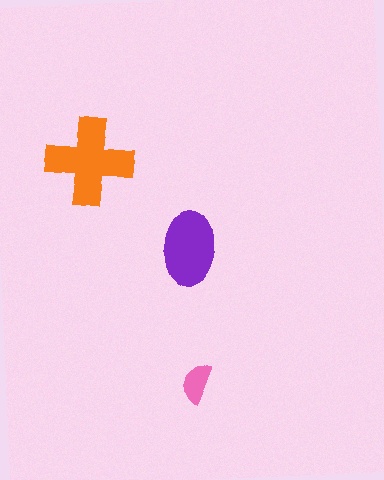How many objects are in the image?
There are 3 objects in the image.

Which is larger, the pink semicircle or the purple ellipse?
The purple ellipse.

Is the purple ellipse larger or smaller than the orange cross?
Smaller.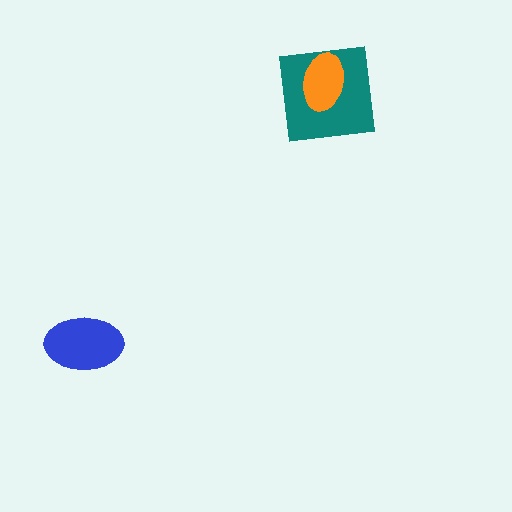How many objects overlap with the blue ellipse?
0 objects overlap with the blue ellipse.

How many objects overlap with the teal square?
1 object overlaps with the teal square.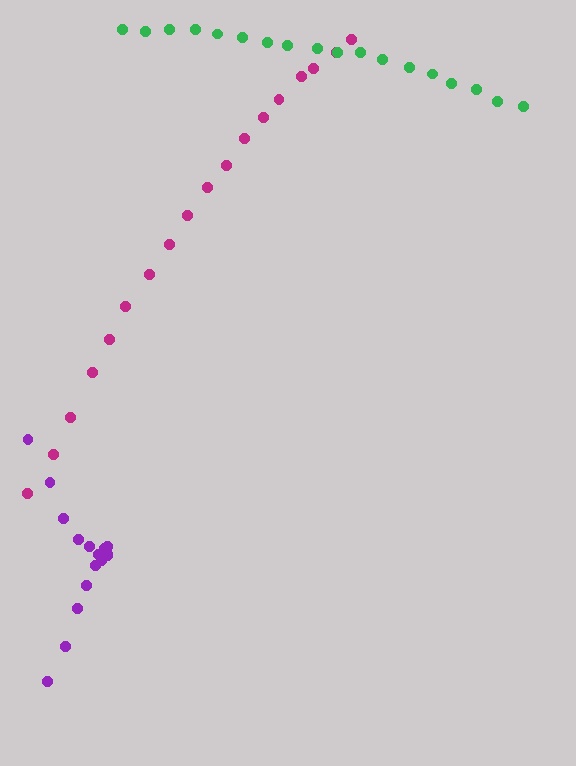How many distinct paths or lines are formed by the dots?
There are 3 distinct paths.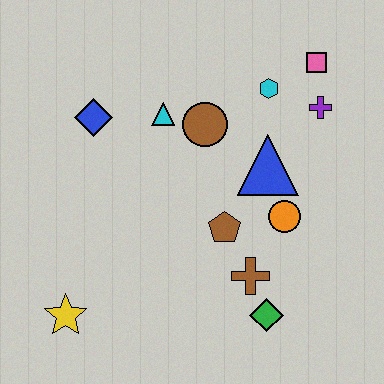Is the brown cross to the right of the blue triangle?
No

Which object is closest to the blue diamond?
The cyan triangle is closest to the blue diamond.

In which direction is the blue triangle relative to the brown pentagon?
The blue triangle is above the brown pentagon.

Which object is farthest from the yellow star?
The pink square is farthest from the yellow star.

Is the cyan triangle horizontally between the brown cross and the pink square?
No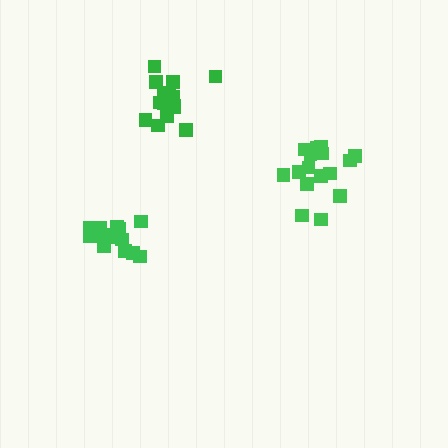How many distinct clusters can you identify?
There are 3 distinct clusters.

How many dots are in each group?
Group 1: 14 dots, Group 2: 16 dots, Group 3: 15 dots (45 total).